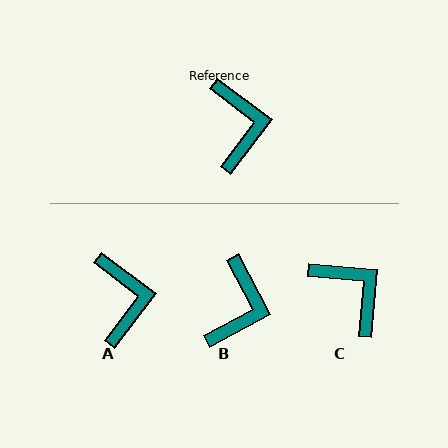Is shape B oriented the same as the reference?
No, it is off by about 25 degrees.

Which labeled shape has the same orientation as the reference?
A.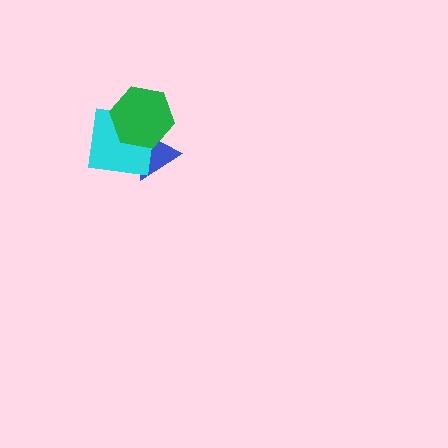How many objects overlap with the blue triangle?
2 objects overlap with the blue triangle.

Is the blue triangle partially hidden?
Yes, it is partially covered by another shape.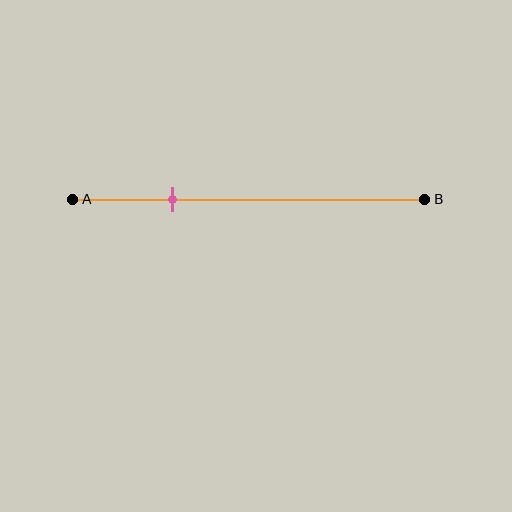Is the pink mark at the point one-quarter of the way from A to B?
No, the mark is at about 30% from A, not at the 25% one-quarter point.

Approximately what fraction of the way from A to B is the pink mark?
The pink mark is approximately 30% of the way from A to B.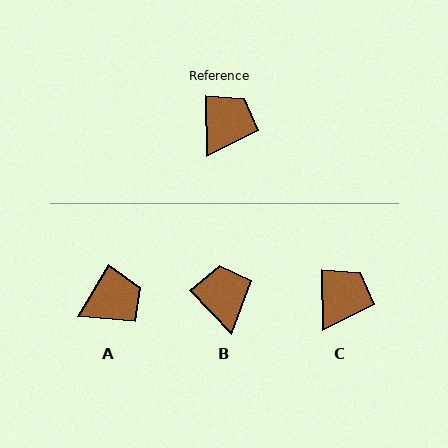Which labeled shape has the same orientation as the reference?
C.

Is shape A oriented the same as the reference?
No, it is off by about 32 degrees.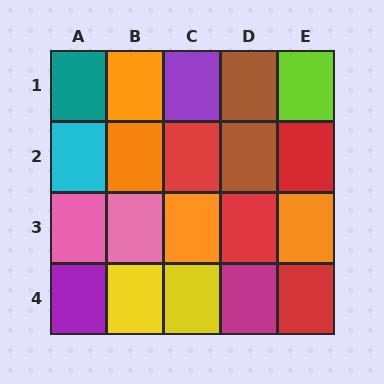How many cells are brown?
2 cells are brown.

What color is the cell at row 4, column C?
Yellow.